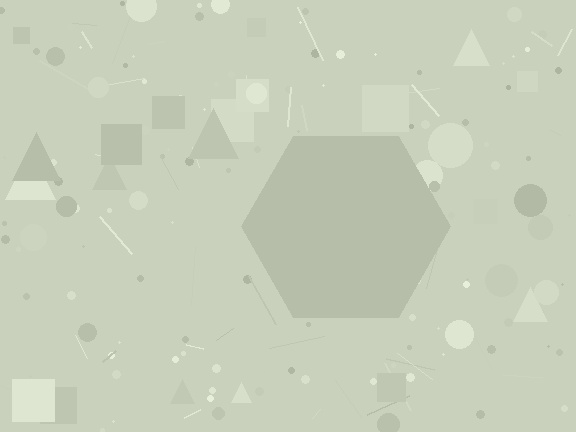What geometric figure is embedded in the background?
A hexagon is embedded in the background.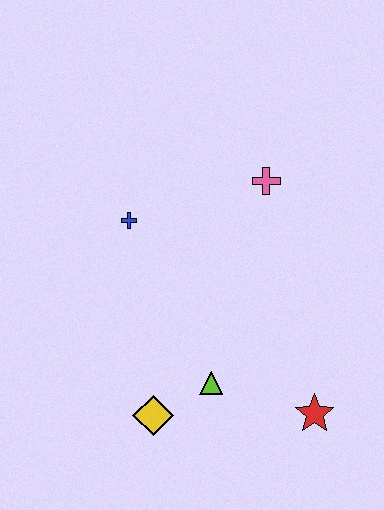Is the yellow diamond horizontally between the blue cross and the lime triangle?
Yes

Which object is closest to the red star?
The lime triangle is closest to the red star.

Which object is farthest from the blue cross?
The red star is farthest from the blue cross.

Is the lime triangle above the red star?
Yes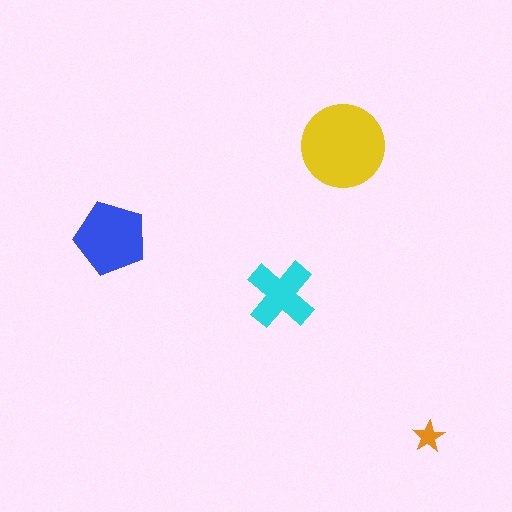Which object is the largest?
The yellow circle.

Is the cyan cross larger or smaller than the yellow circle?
Smaller.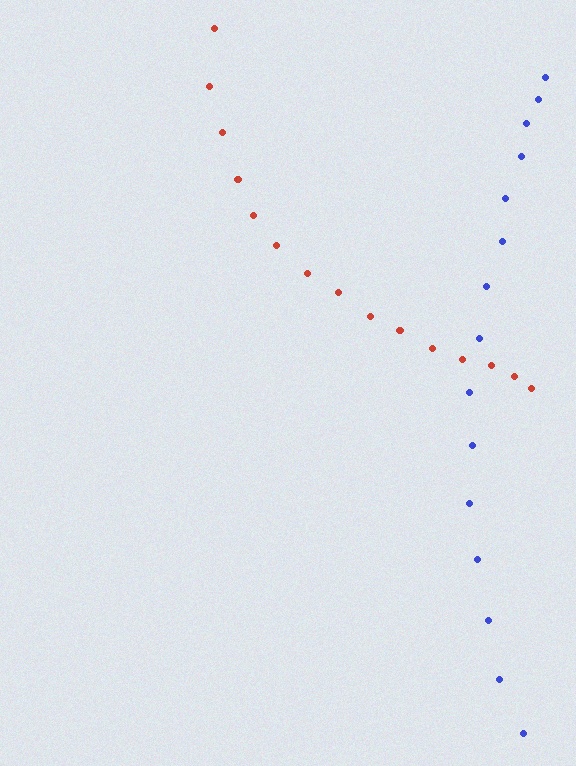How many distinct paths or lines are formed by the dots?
There are 2 distinct paths.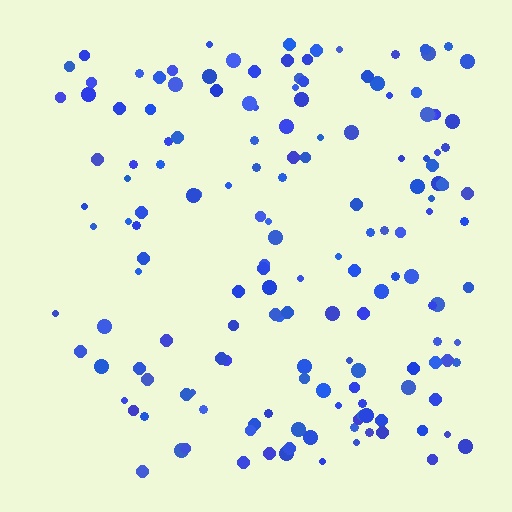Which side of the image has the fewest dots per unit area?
The left.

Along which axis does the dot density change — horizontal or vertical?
Horizontal.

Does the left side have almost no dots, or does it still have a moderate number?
Still a moderate number, just noticeably fewer than the right.